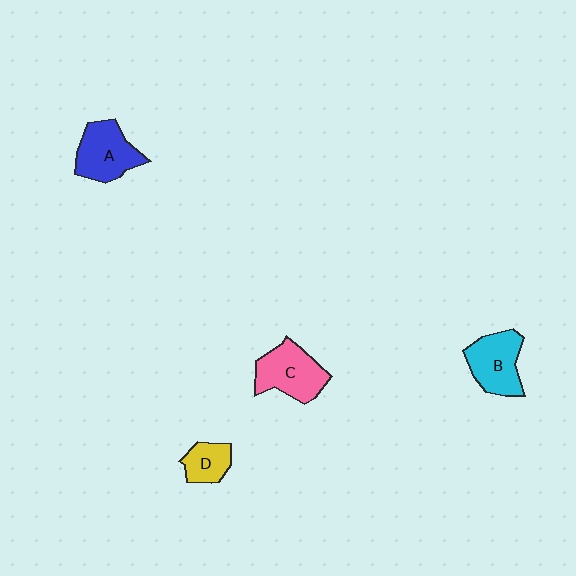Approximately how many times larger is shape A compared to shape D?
Approximately 1.7 times.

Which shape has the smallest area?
Shape D (yellow).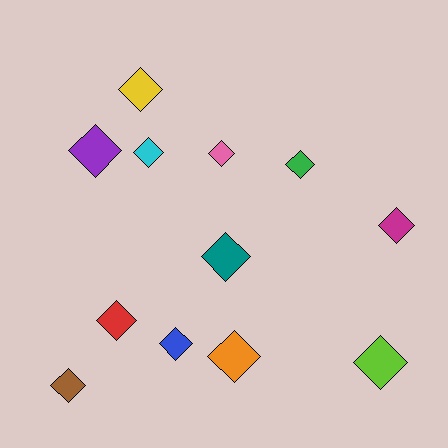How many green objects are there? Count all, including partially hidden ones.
There is 1 green object.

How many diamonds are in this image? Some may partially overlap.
There are 12 diamonds.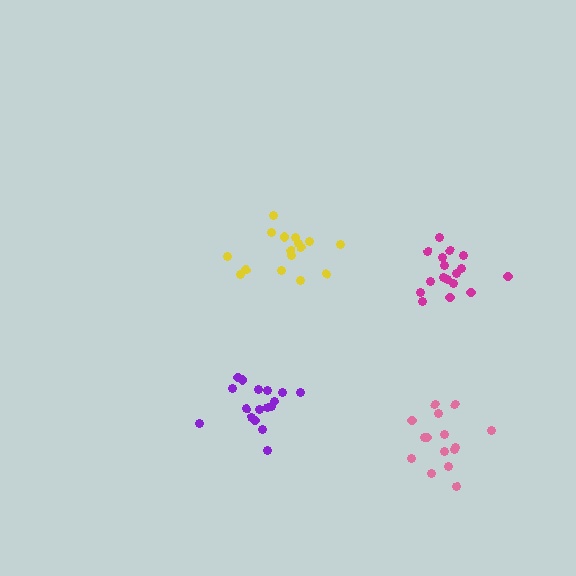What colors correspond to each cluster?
The clusters are colored: magenta, pink, purple, yellow.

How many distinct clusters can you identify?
There are 4 distinct clusters.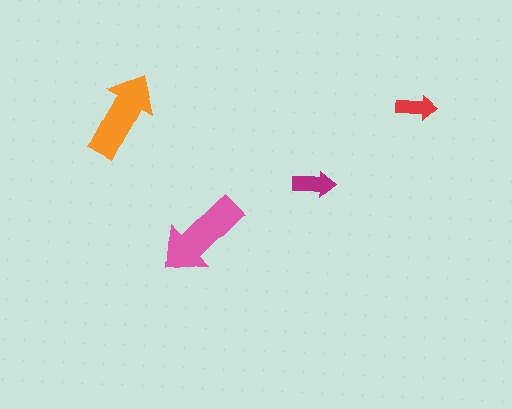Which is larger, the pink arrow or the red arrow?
The pink one.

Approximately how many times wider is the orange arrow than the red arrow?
About 2 times wider.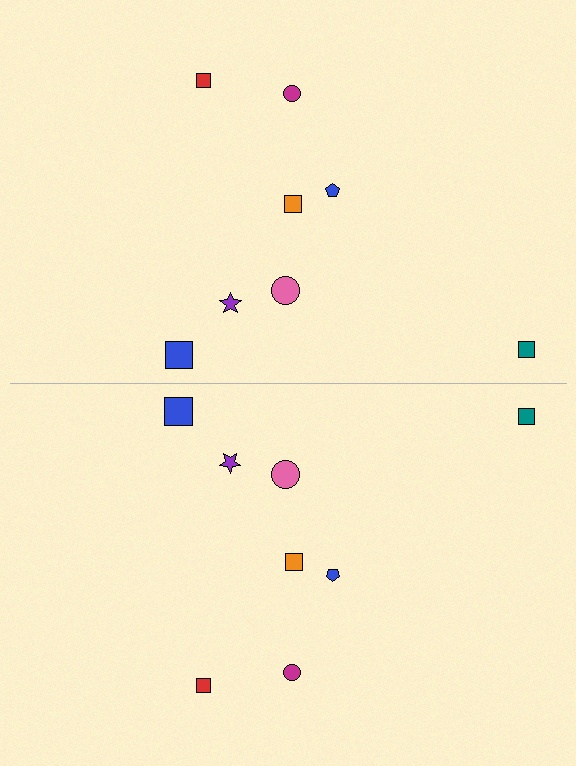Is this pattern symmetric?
Yes, this pattern has bilateral (reflection) symmetry.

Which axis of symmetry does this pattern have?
The pattern has a horizontal axis of symmetry running through the center of the image.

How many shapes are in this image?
There are 16 shapes in this image.